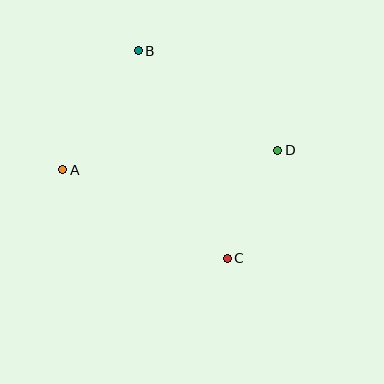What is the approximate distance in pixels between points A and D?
The distance between A and D is approximately 216 pixels.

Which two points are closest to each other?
Points C and D are closest to each other.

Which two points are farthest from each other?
Points B and C are farthest from each other.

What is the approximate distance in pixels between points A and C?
The distance between A and C is approximately 187 pixels.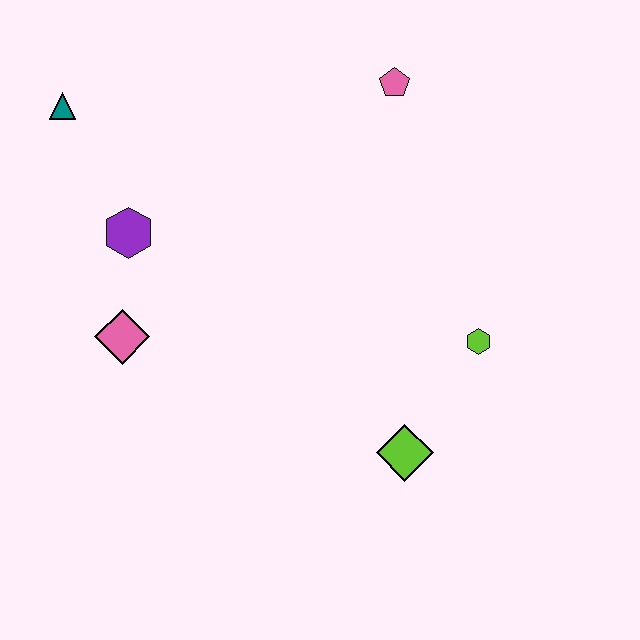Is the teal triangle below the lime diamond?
No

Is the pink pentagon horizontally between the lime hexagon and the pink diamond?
Yes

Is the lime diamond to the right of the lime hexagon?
No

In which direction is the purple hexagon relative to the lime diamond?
The purple hexagon is to the left of the lime diamond.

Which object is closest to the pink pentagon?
The lime hexagon is closest to the pink pentagon.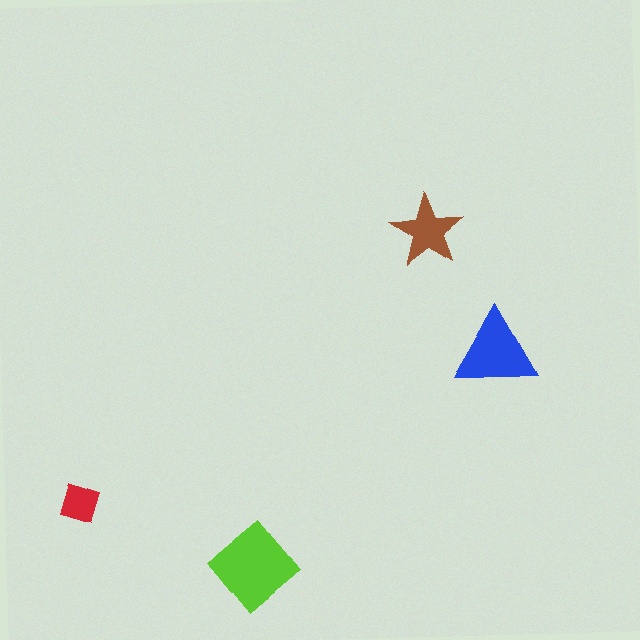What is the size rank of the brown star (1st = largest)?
3rd.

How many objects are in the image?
There are 4 objects in the image.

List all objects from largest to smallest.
The lime diamond, the blue triangle, the brown star, the red square.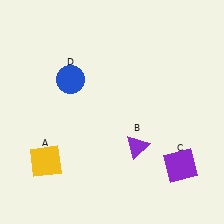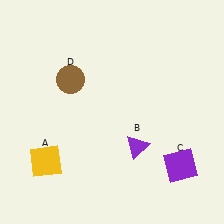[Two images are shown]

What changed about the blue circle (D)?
In Image 1, D is blue. In Image 2, it changed to brown.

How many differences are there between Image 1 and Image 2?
There is 1 difference between the two images.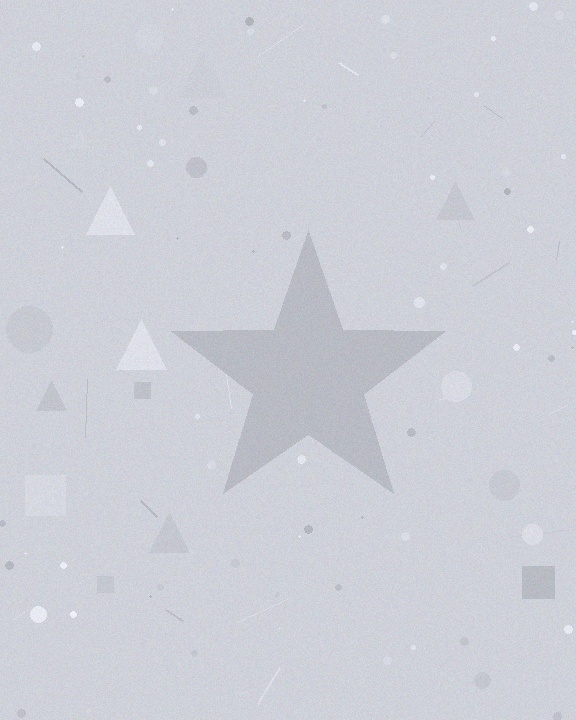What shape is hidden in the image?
A star is hidden in the image.